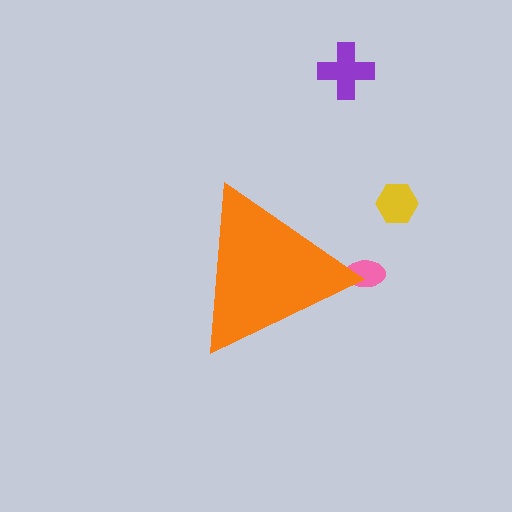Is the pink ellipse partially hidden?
Yes, the pink ellipse is partially hidden behind the orange triangle.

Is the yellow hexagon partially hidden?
No, the yellow hexagon is fully visible.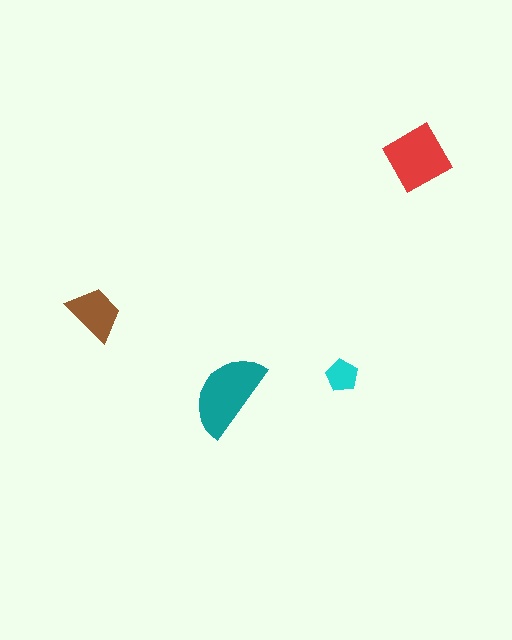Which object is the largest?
The teal semicircle.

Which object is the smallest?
The cyan pentagon.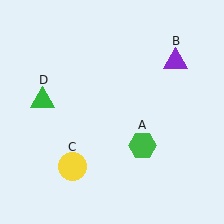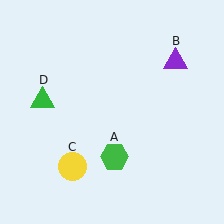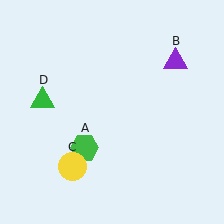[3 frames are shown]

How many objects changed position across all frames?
1 object changed position: green hexagon (object A).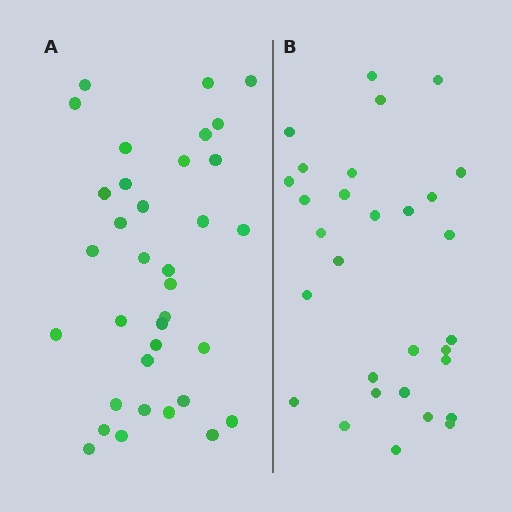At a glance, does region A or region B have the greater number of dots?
Region A (the left region) has more dots.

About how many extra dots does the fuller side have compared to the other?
Region A has about 5 more dots than region B.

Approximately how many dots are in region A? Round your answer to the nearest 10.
About 40 dots. (The exact count is 35, which rounds to 40.)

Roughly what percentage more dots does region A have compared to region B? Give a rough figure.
About 15% more.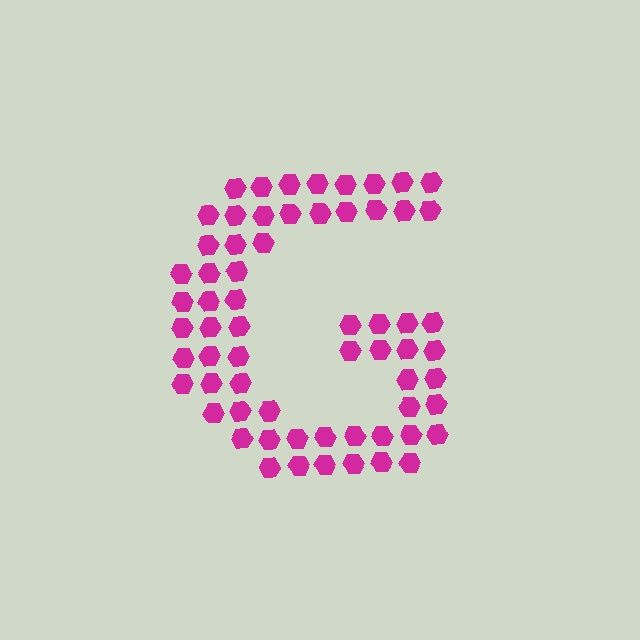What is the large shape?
The large shape is the letter G.